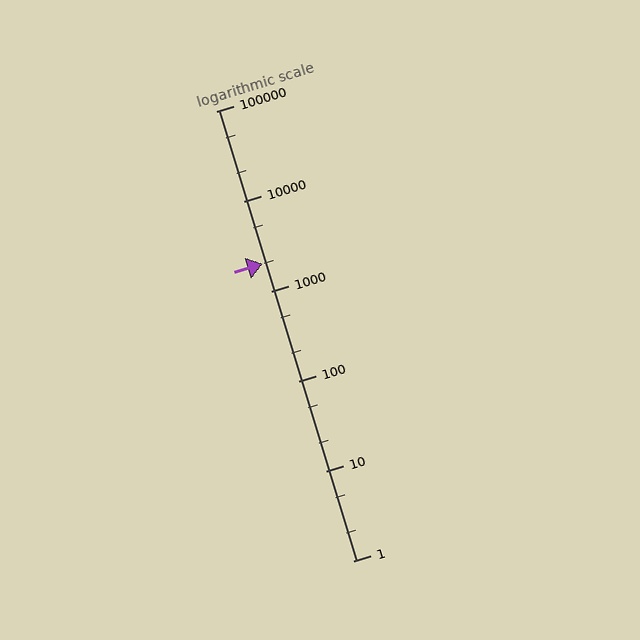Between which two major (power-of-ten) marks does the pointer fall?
The pointer is between 1000 and 10000.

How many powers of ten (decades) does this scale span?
The scale spans 5 decades, from 1 to 100000.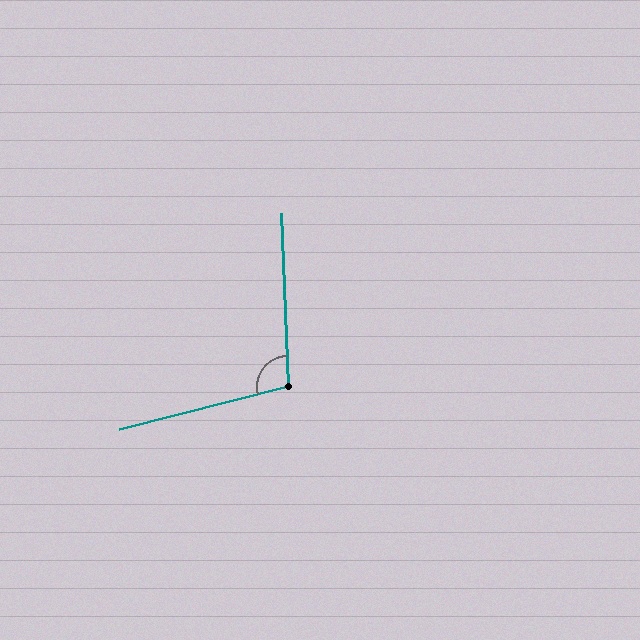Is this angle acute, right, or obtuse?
It is obtuse.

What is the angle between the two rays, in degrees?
Approximately 102 degrees.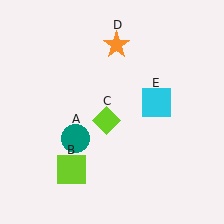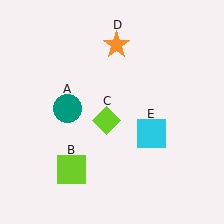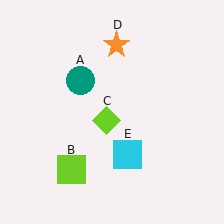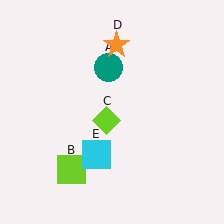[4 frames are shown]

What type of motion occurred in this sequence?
The teal circle (object A), cyan square (object E) rotated clockwise around the center of the scene.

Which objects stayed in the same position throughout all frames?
Lime square (object B) and lime diamond (object C) and orange star (object D) remained stationary.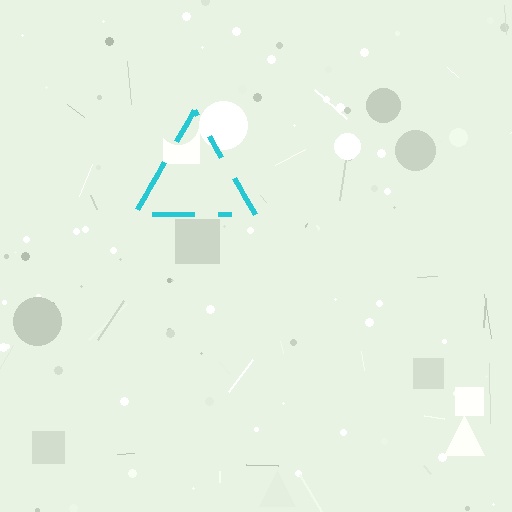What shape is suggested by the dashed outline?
The dashed outline suggests a triangle.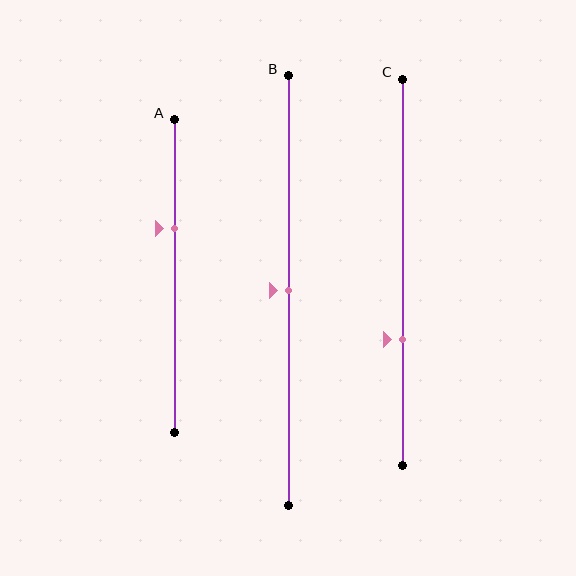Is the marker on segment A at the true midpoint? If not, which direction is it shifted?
No, the marker on segment A is shifted upward by about 15% of the segment length.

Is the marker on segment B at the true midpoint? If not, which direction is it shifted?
Yes, the marker on segment B is at the true midpoint.